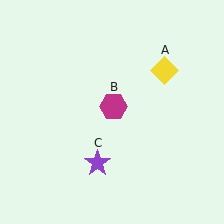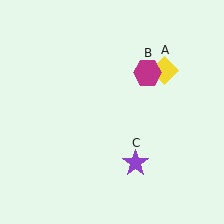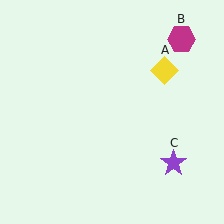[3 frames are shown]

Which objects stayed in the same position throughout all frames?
Yellow diamond (object A) remained stationary.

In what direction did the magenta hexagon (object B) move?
The magenta hexagon (object B) moved up and to the right.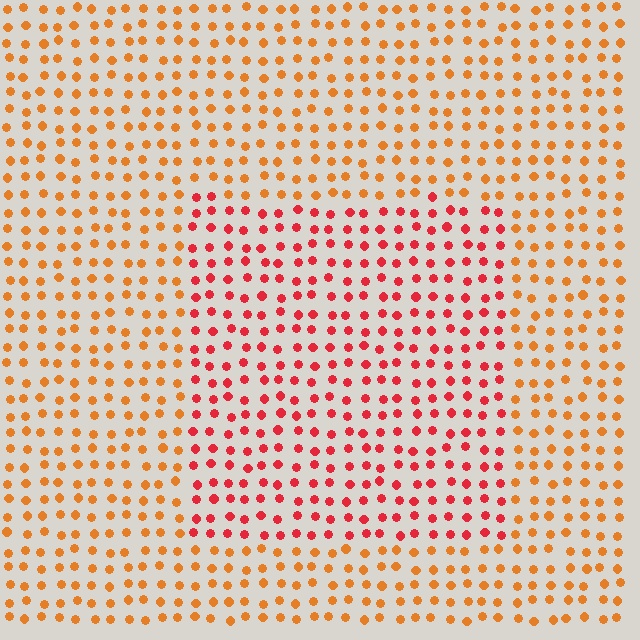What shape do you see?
I see a rectangle.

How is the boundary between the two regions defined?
The boundary is defined purely by a slight shift in hue (about 34 degrees). Spacing, size, and orientation are identical on both sides.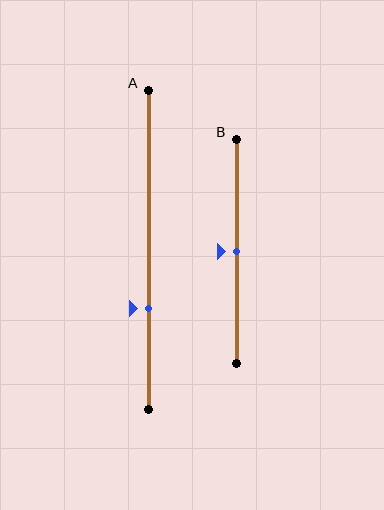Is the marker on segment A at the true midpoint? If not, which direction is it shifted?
No, the marker on segment A is shifted downward by about 18% of the segment length.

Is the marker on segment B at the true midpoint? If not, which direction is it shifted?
Yes, the marker on segment B is at the true midpoint.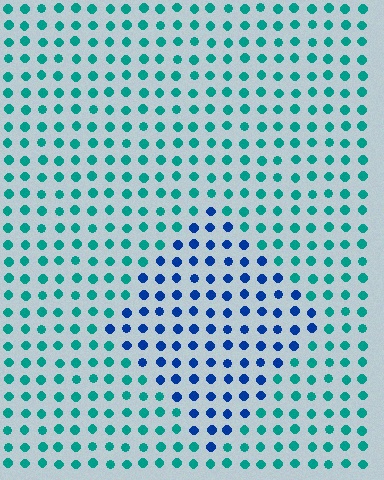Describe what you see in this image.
The image is filled with small teal elements in a uniform arrangement. A diamond-shaped region is visible where the elements are tinted to a slightly different hue, forming a subtle color boundary.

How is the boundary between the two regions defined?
The boundary is defined purely by a slight shift in hue (about 46 degrees). Spacing, size, and orientation are identical on both sides.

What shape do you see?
I see a diamond.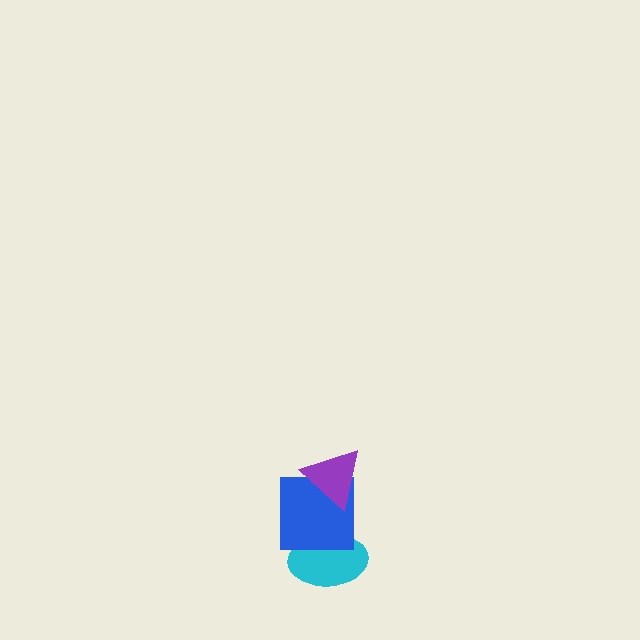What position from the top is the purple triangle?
The purple triangle is 1st from the top.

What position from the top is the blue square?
The blue square is 2nd from the top.